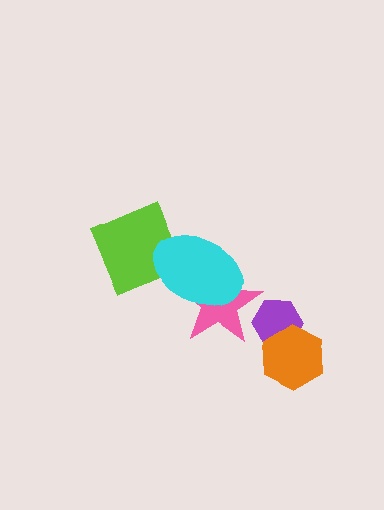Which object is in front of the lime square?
The cyan ellipse is in front of the lime square.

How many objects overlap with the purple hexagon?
2 objects overlap with the purple hexagon.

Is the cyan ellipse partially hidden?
No, no other shape covers it.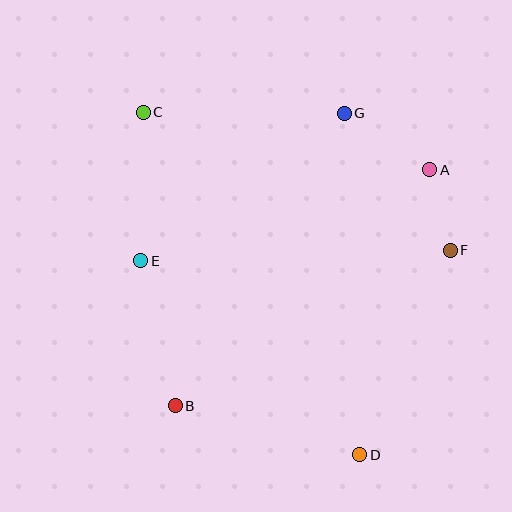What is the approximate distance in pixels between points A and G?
The distance between A and G is approximately 103 pixels.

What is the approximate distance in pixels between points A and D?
The distance between A and D is approximately 293 pixels.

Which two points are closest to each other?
Points A and F are closest to each other.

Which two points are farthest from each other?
Points C and D are farthest from each other.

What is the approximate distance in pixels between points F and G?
The distance between F and G is approximately 173 pixels.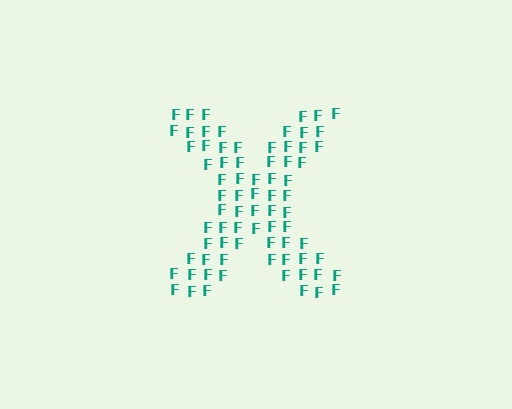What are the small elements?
The small elements are letter F's.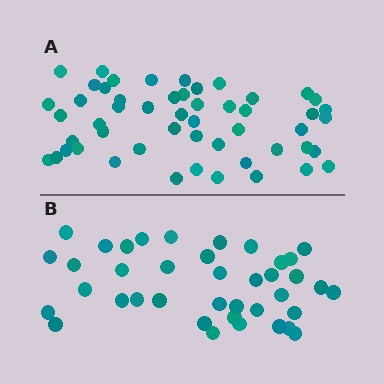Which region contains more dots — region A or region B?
Region A (the top region) has more dots.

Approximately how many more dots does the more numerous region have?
Region A has approximately 15 more dots than region B.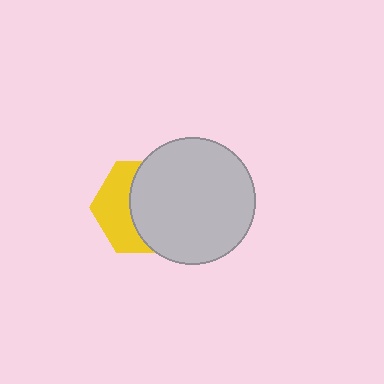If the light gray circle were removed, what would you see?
You would see the complete yellow hexagon.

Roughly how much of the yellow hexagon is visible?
A small part of it is visible (roughly 41%).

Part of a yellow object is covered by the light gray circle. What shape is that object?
It is a hexagon.